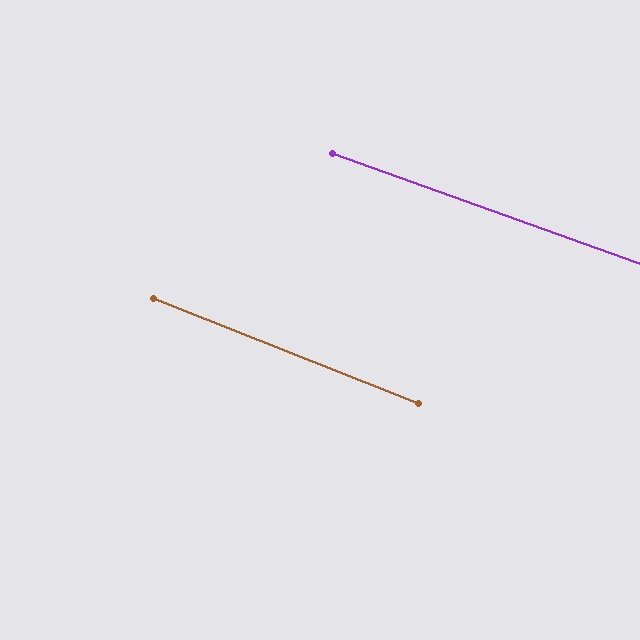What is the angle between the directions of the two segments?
Approximately 2 degrees.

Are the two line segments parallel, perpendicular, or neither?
Parallel — their directions differ by only 1.7°.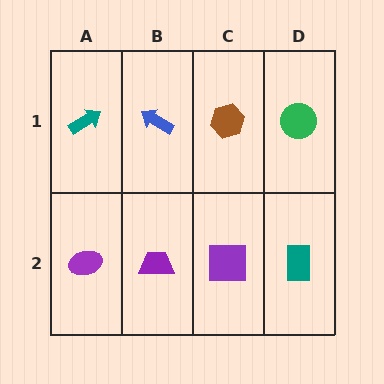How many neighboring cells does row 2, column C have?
3.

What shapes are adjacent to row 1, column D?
A teal rectangle (row 2, column D), a brown hexagon (row 1, column C).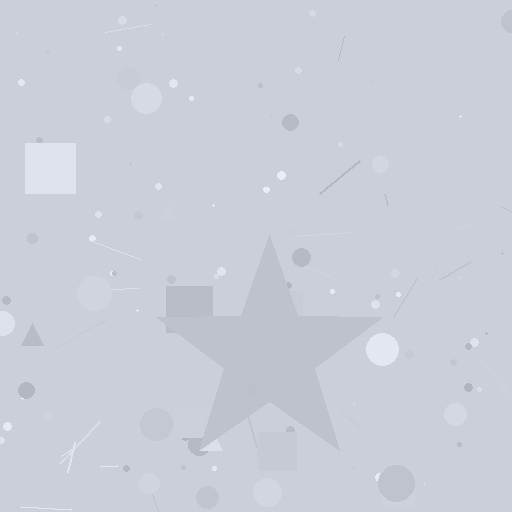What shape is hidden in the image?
A star is hidden in the image.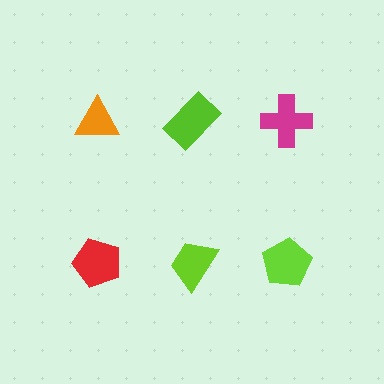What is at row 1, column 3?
A magenta cross.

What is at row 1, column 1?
An orange triangle.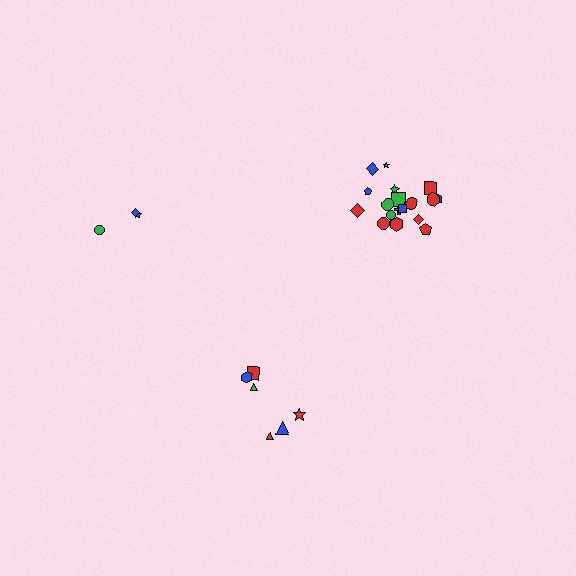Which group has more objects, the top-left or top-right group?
The top-right group.